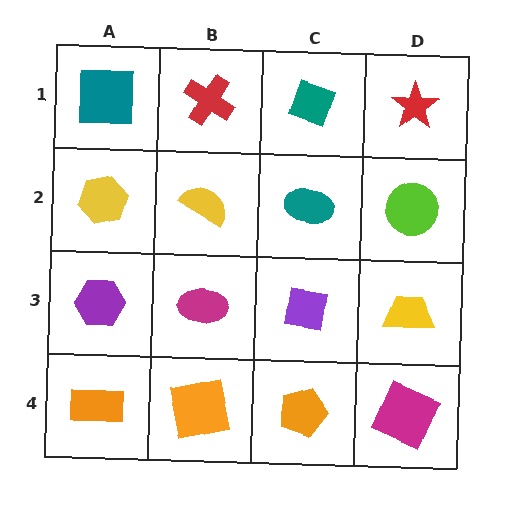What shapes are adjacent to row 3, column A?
A yellow hexagon (row 2, column A), an orange rectangle (row 4, column A), a magenta ellipse (row 3, column B).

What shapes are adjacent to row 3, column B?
A yellow semicircle (row 2, column B), an orange square (row 4, column B), a purple hexagon (row 3, column A), a purple square (row 3, column C).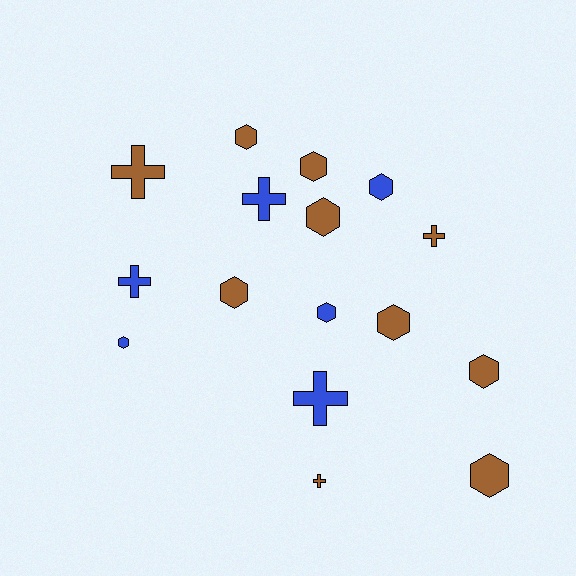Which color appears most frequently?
Brown, with 10 objects.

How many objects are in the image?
There are 16 objects.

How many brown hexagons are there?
There are 7 brown hexagons.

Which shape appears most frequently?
Hexagon, with 10 objects.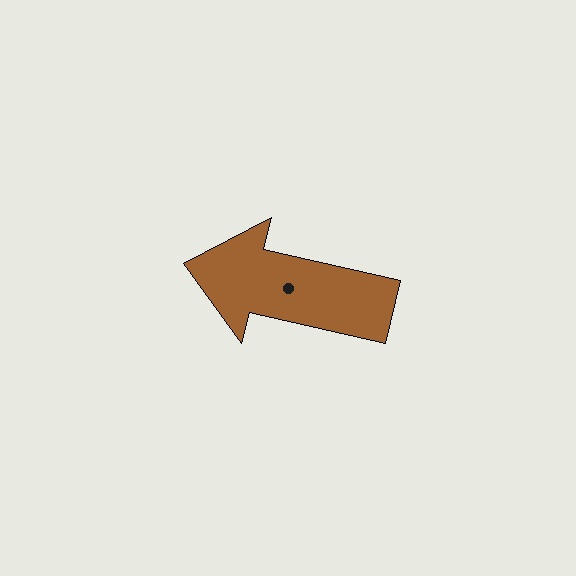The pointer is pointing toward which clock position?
Roughly 9 o'clock.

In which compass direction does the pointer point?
West.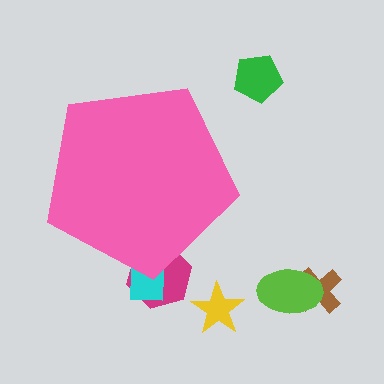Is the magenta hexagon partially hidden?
Yes, the magenta hexagon is partially hidden behind the pink pentagon.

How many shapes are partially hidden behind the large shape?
2 shapes are partially hidden.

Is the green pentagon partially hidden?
No, the green pentagon is fully visible.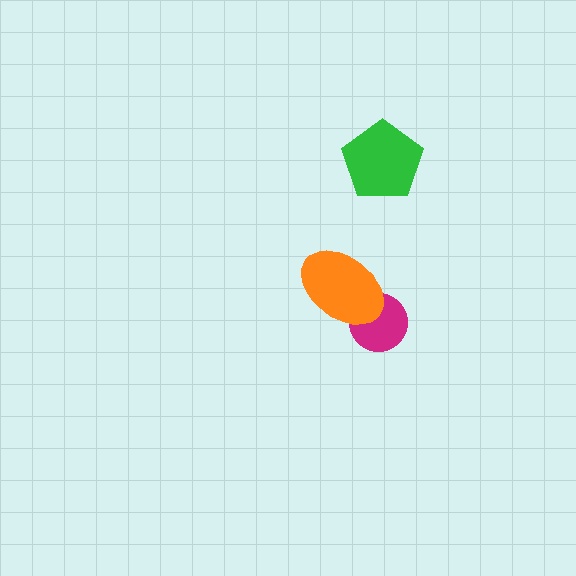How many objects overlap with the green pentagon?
0 objects overlap with the green pentagon.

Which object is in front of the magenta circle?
The orange ellipse is in front of the magenta circle.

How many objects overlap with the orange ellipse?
1 object overlaps with the orange ellipse.